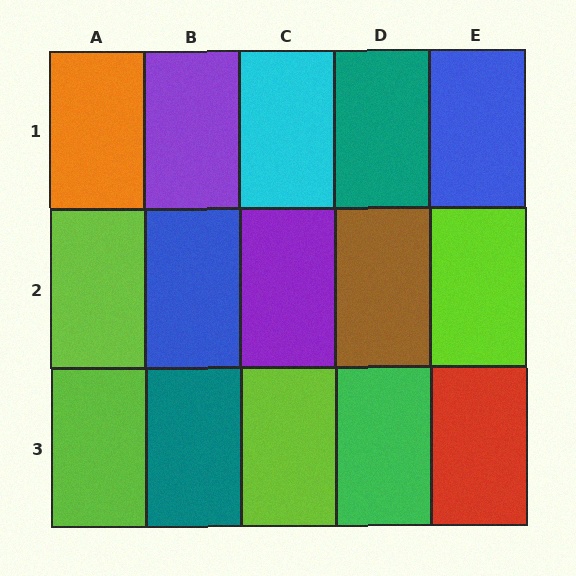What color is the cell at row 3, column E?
Red.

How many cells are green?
1 cell is green.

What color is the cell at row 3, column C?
Lime.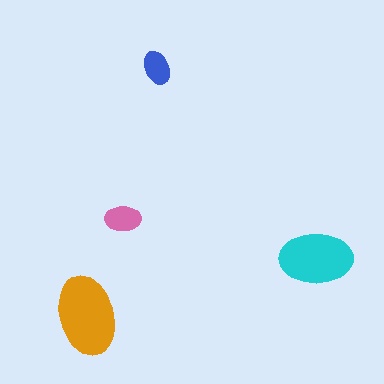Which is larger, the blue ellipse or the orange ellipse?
The orange one.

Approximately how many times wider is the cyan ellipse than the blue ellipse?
About 2 times wider.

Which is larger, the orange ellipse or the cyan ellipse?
The orange one.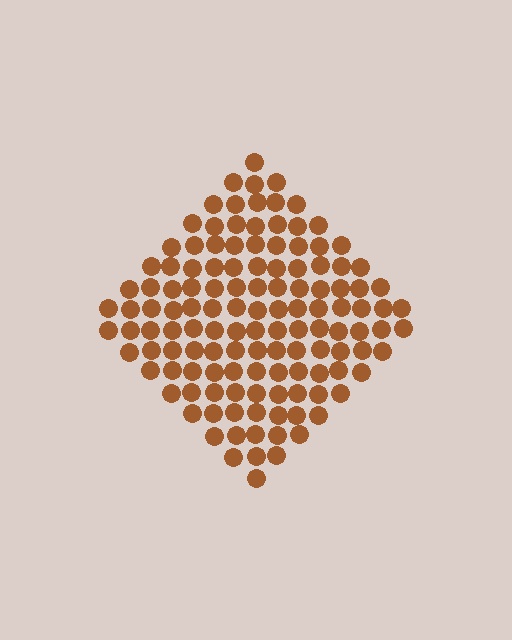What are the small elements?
The small elements are circles.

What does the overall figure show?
The overall figure shows a diamond.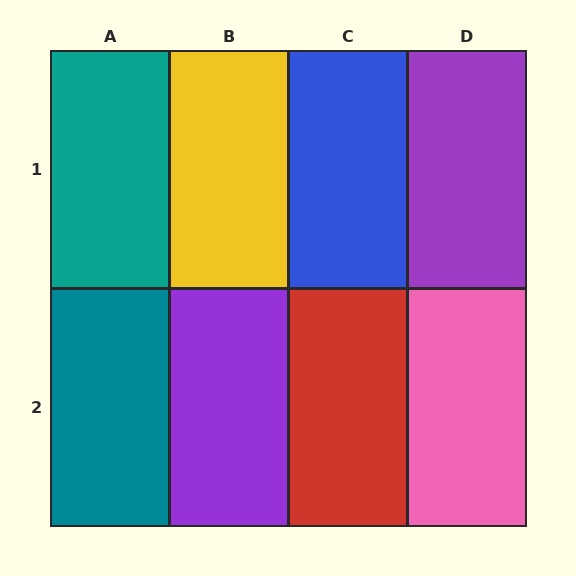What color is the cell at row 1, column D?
Purple.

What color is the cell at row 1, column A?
Teal.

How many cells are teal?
2 cells are teal.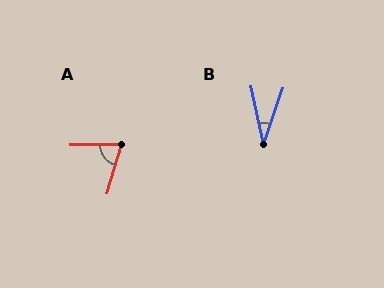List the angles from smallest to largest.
B (31°), A (73°).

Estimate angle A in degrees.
Approximately 73 degrees.